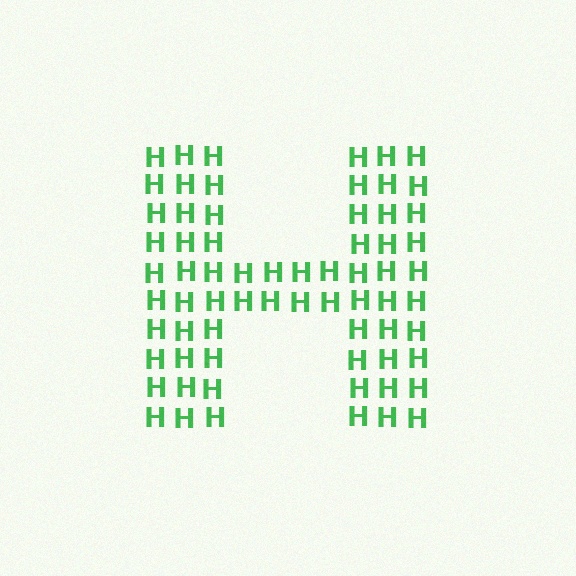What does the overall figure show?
The overall figure shows the letter H.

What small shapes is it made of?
It is made of small letter H's.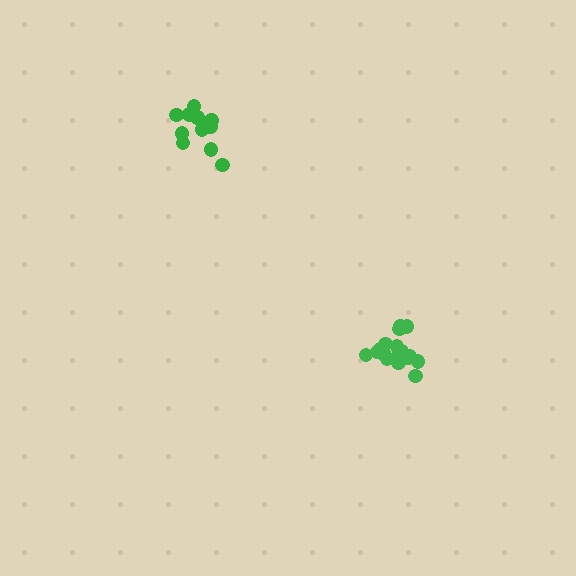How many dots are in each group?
Group 1: 17 dots, Group 2: 11 dots (28 total).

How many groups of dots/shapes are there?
There are 2 groups.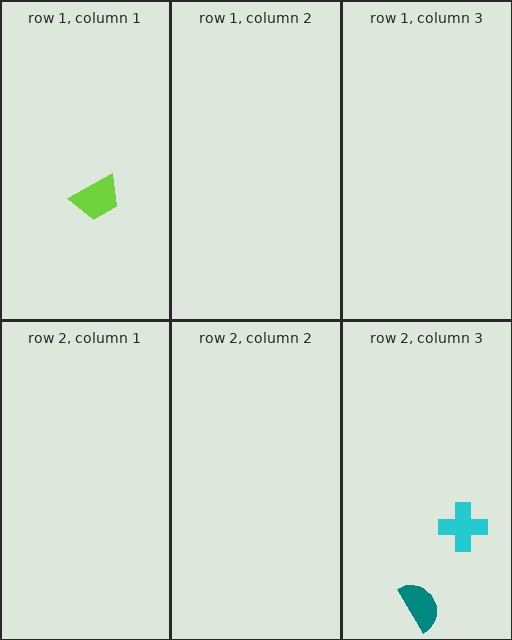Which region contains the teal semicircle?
The row 2, column 3 region.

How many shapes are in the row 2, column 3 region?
2.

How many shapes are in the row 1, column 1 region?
1.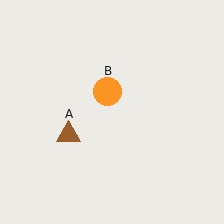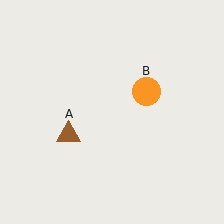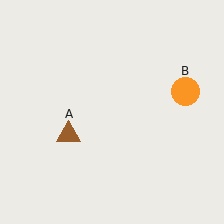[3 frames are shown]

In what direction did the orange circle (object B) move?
The orange circle (object B) moved right.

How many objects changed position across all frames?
1 object changed position: orange circle (object B).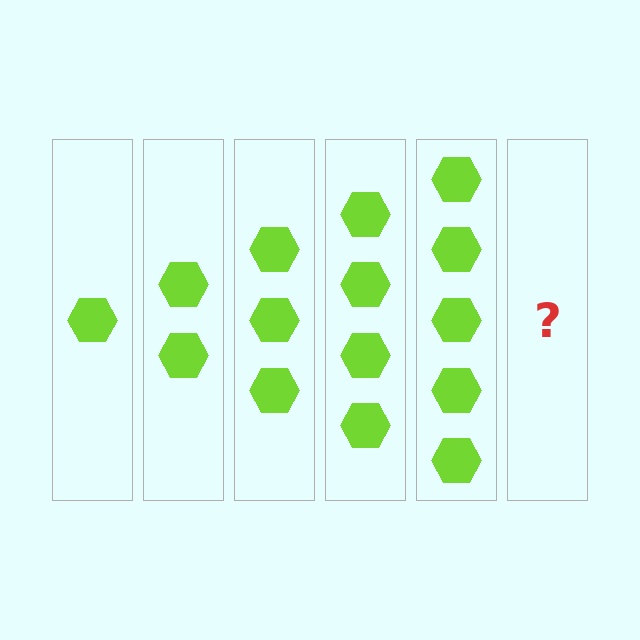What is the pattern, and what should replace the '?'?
The pattern is that each step adds one more hexagon. The '?' should be 6 hexagons.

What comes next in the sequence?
The next element should be 6 hexagons.